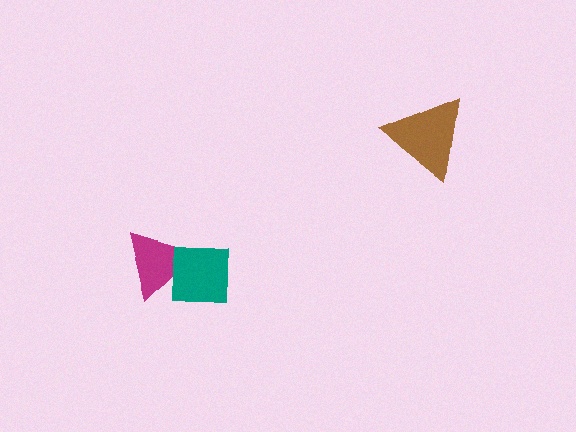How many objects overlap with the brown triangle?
0 objects overlap with the brown triangle.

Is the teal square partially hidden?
No, no other shape covers it.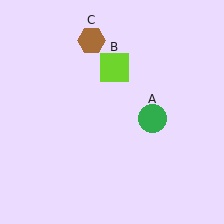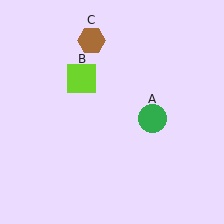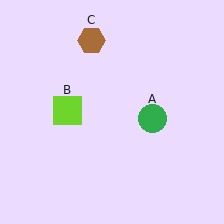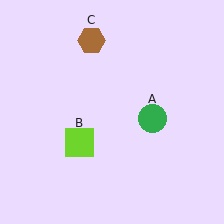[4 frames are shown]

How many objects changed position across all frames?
1 object changed position: lime square (object B).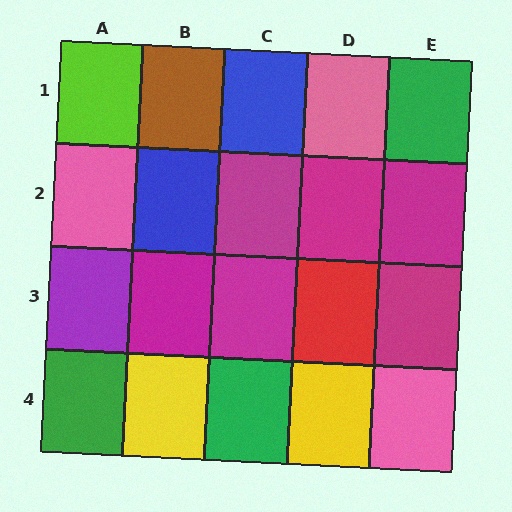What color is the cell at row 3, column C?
Magenta.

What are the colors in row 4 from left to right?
Green, yellow, green, yellow, pink.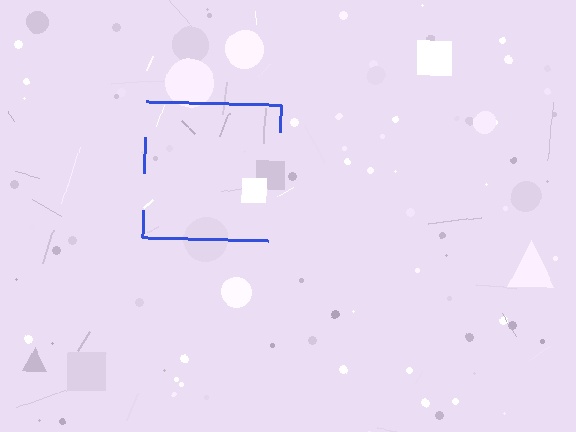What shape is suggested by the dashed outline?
The dashed outline suggests a square.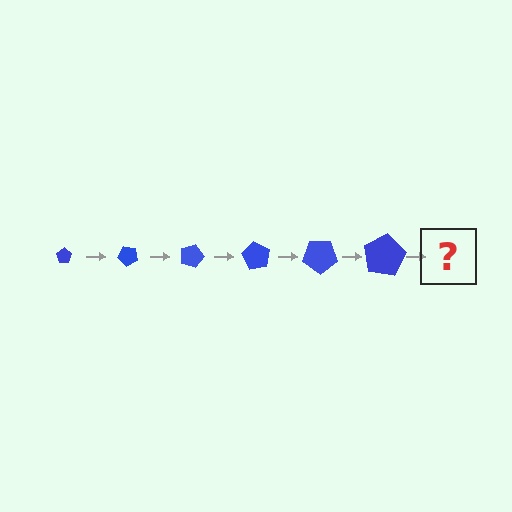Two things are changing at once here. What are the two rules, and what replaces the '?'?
The two rules are that the pentagon grows larger each step and it rotates 45 degrees each step. The '?' should be a pentagon, larger than the previous one and rotated 270 degrees from the start.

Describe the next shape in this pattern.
It should be a pentagon, larger than the previous one and rotated 270 degrees from the start.